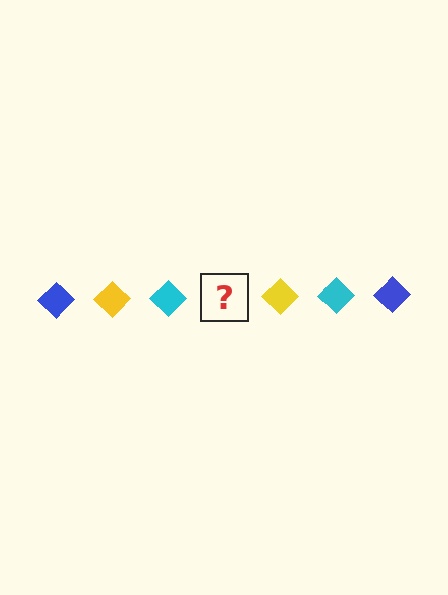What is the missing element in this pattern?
The missing element is a blue diamond.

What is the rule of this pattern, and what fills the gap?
The rule is that the pattern cycles through blue, yellow, cyan diamonds. The gap should be filled with a blue diamond.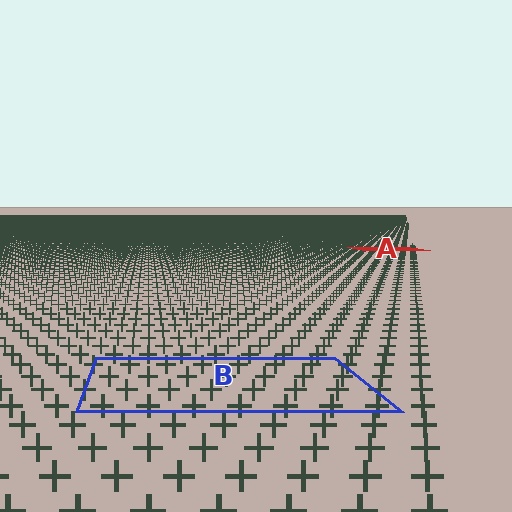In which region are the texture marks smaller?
The texture marks are smaller in region A, because it is farther away.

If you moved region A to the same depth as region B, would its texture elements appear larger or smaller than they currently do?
They would appear larger. At a closer depth, the same texture elements are projected at a bigger on-screen size.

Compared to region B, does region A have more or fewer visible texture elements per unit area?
Region A has more texture elements per unit area — they are packed more densely because it is farther away.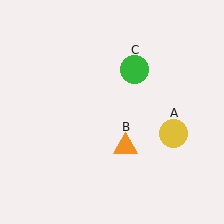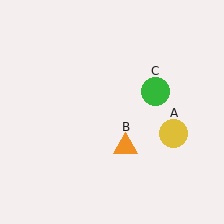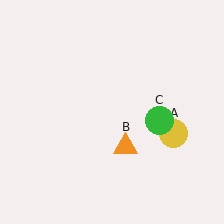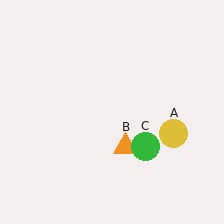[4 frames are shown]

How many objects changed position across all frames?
1 object changed position: green circle (object C).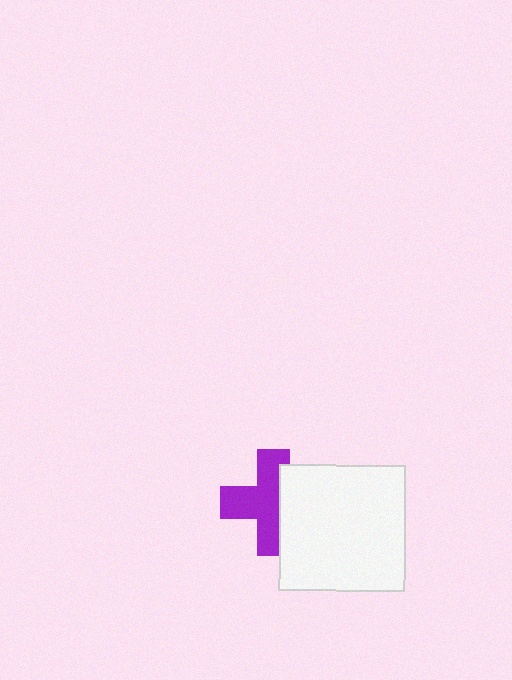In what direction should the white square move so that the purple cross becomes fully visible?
The white square should move right. That is the shortest direction to clear the overlap and leave the purple cross fully visible.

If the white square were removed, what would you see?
You would see the complete purple cross.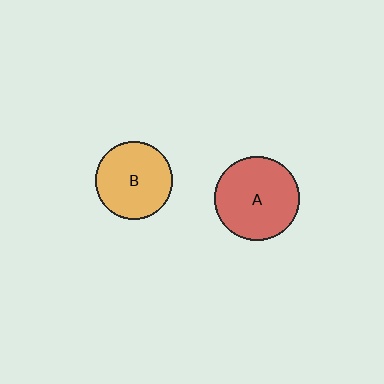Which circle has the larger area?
Circle A (red).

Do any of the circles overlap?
No, none of the circles overlap.